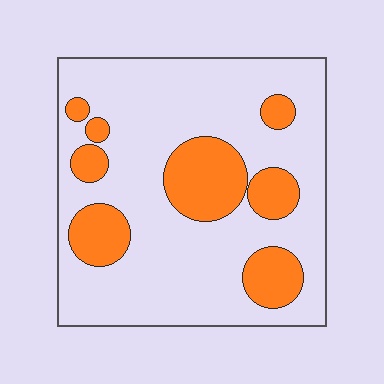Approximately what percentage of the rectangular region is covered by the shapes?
Approximately 25%.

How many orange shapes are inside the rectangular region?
8.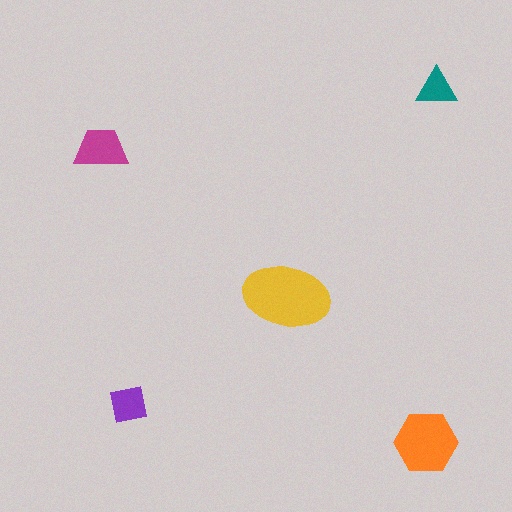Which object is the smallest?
The teal triangle.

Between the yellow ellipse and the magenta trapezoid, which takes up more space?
The yellow ellipse.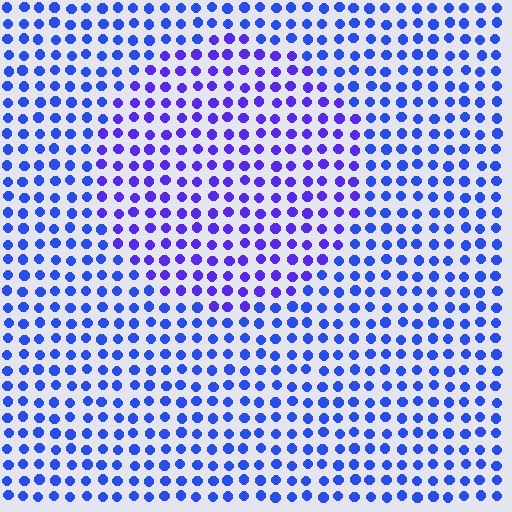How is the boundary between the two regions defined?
The boundary is defined purely by a slight shift in hue (about 26 degrees). Spacing, size, and orientation are identical on both sides.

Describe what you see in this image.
The image is filled with small blue elements in a uniform arrangement. A circle-shaped region is visible where the elements are tinted to a slightly different hue, forming a subtle color boundary.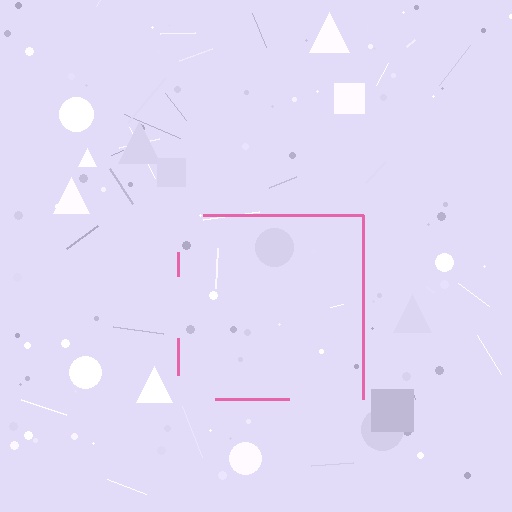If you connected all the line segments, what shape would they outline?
They would outline a square.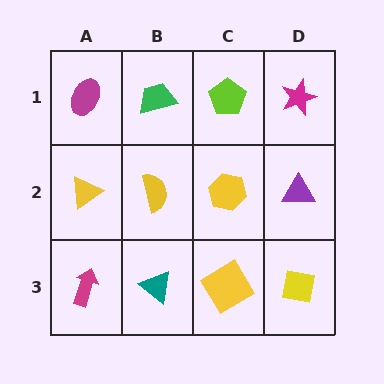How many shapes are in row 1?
4 shapes.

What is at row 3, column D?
A yellow square.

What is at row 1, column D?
A magenta star.